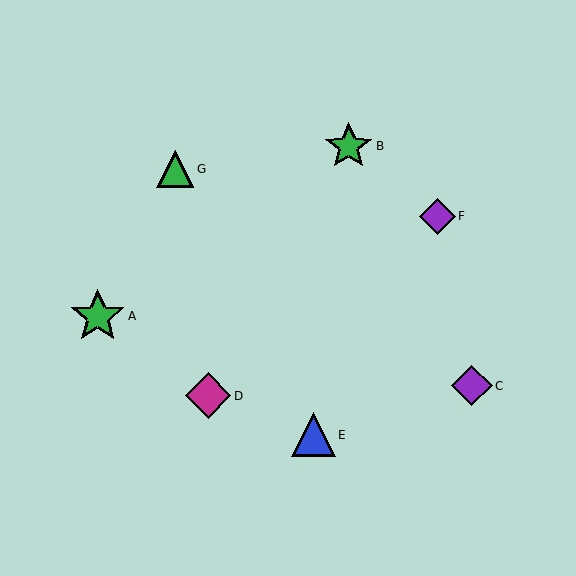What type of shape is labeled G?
Shape G is a green triangle.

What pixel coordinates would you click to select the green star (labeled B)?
Click at (349, 146) to select the green star B.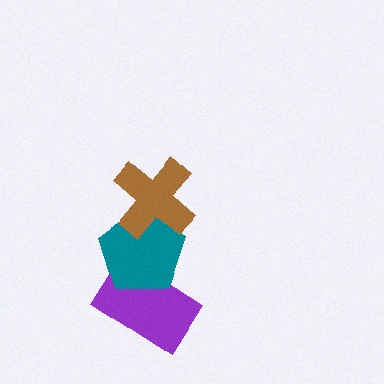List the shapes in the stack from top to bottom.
From top to bottom: the brown cross, the teal pentagon, the purple rectangle.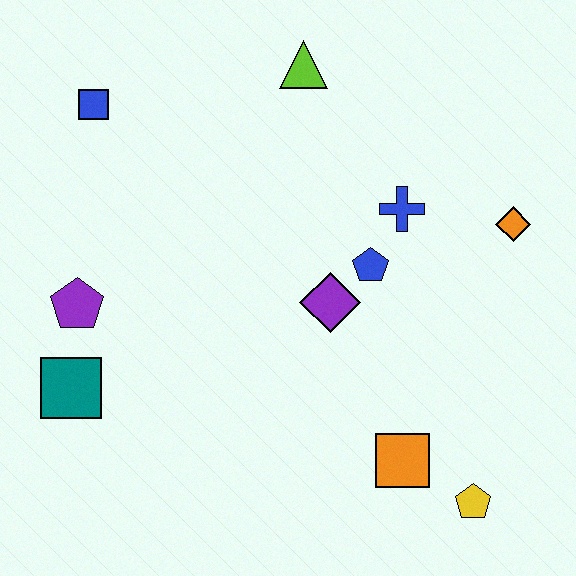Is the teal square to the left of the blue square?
Yes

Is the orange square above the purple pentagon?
No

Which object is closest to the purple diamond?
The blue pentagon is closest to the purple diamond.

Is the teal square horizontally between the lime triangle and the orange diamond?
No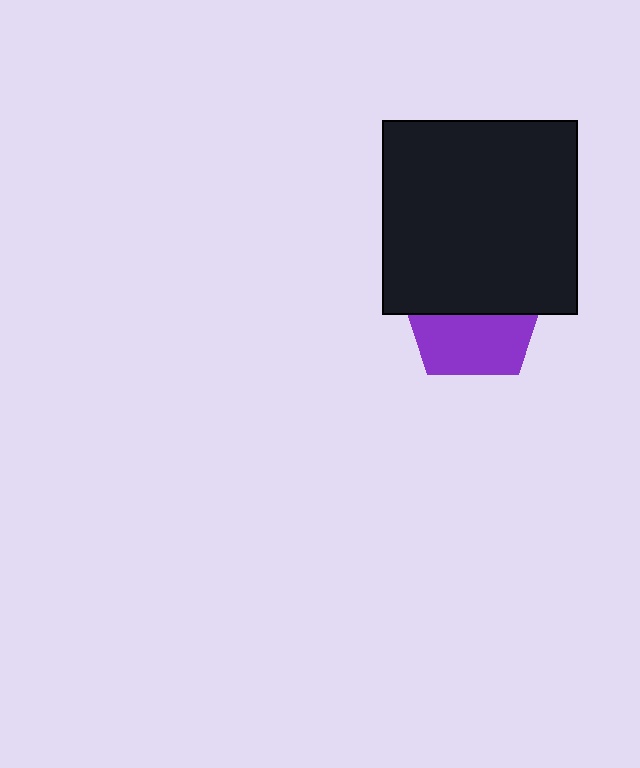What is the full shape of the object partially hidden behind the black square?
The partially hidden object is a purple pentagon.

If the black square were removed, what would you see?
You would see the complete purple pentagon.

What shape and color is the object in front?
The object in front is a black square.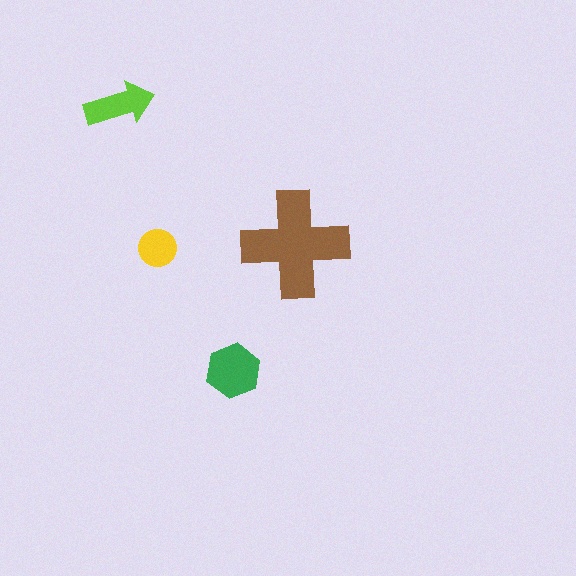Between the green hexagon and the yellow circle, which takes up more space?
The green hexagon.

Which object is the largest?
The brown cross.